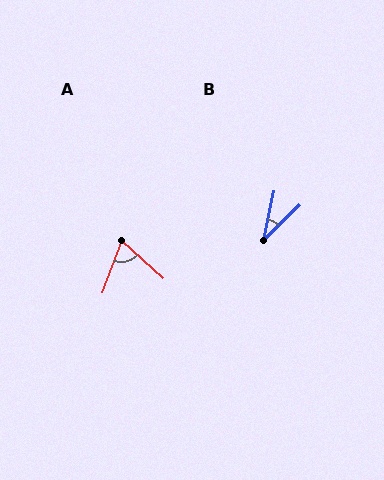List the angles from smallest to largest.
B (34°), A (68°).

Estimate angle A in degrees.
Approximately 68 degrees.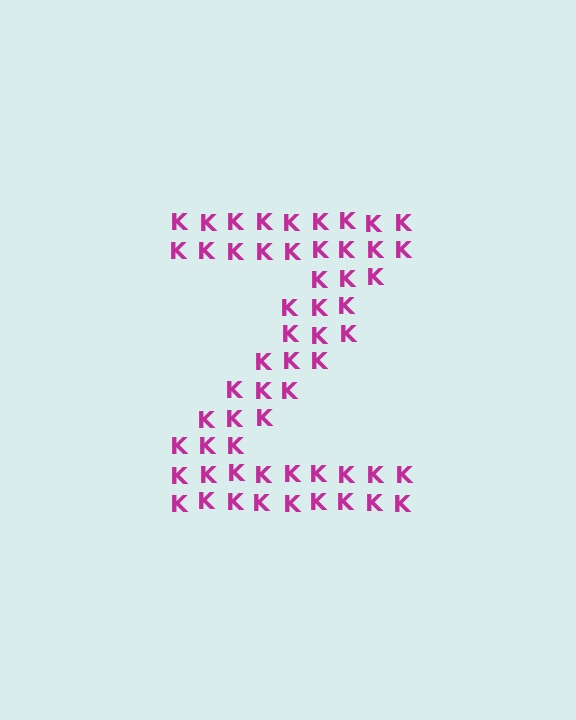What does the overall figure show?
The overall figure shows the letter Z.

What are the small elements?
The small elements are letter K's.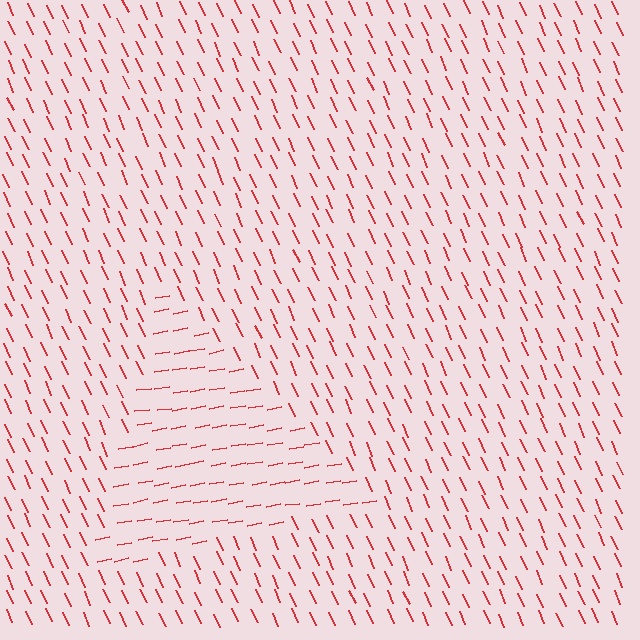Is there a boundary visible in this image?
Yes, there is a texture boundary formed by a change in line orientation.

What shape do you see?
I see a triangle.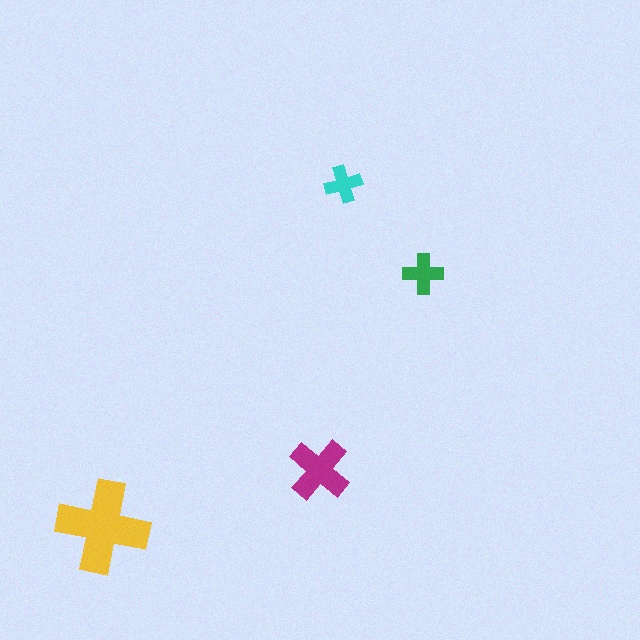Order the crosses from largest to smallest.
the yellow one, the magenta one, the green one, the cyan one.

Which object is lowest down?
The yellow cross is bottommost.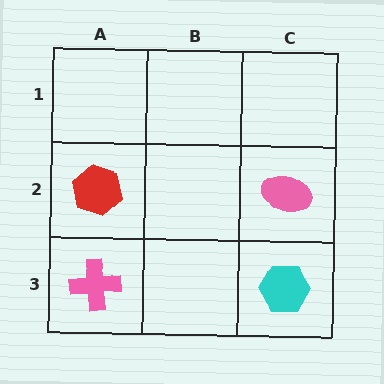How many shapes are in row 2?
2 shapes.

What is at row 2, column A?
A red hexagon.